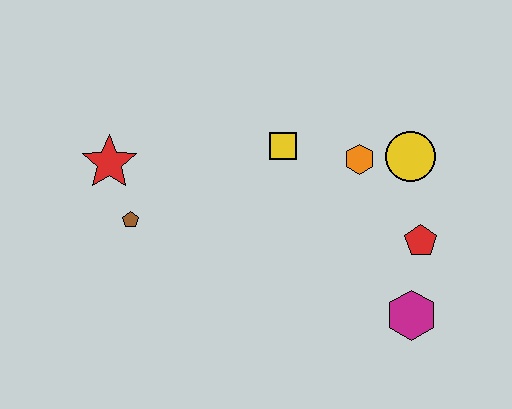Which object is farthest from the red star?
The magenta hexagon is farthest from the red star.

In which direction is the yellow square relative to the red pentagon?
The yellow square is to the left of the red pentagon.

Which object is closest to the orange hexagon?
The yellow circle is closest to the orange hexagon.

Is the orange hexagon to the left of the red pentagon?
Yes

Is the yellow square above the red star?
Yes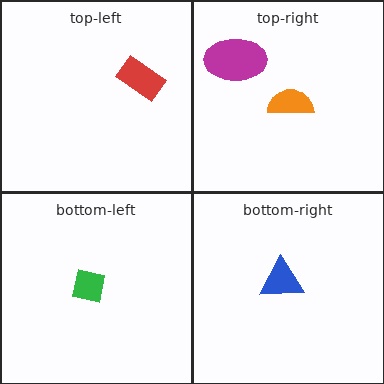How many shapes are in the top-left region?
1.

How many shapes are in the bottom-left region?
1.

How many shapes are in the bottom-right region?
1.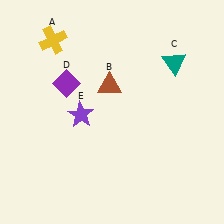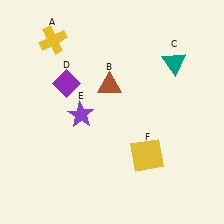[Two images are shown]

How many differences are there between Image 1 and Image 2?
There is 1 difference between the two images.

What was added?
A yellow square (F) was added in Image 2.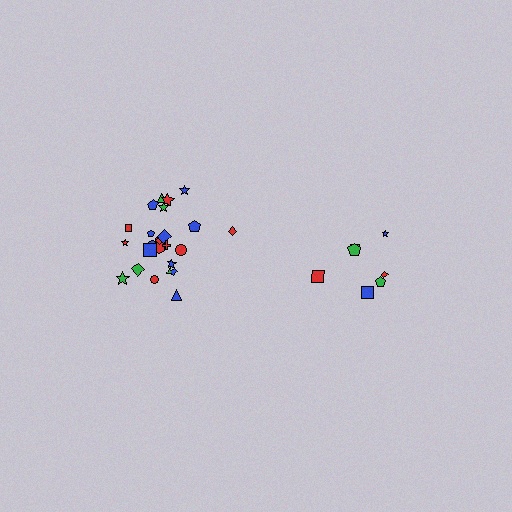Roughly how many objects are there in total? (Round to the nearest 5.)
Roughly 30 objects in total.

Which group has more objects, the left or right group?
The left group.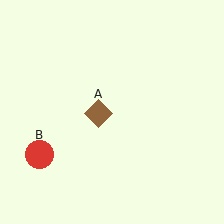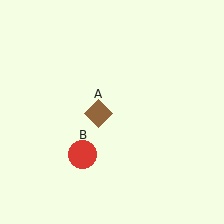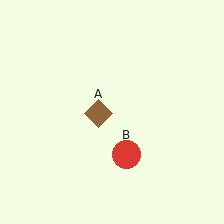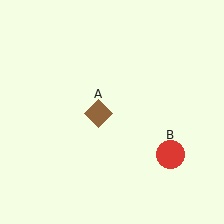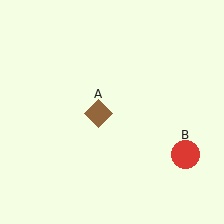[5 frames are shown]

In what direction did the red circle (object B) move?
The red circle (object B) moved right.